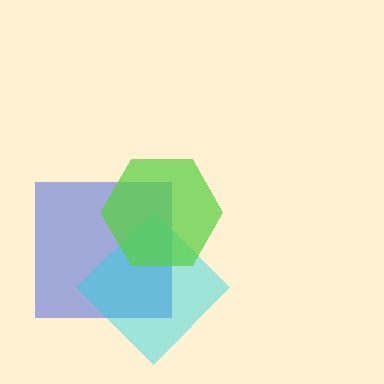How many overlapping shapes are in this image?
There are 3 overlapping shapes in the image.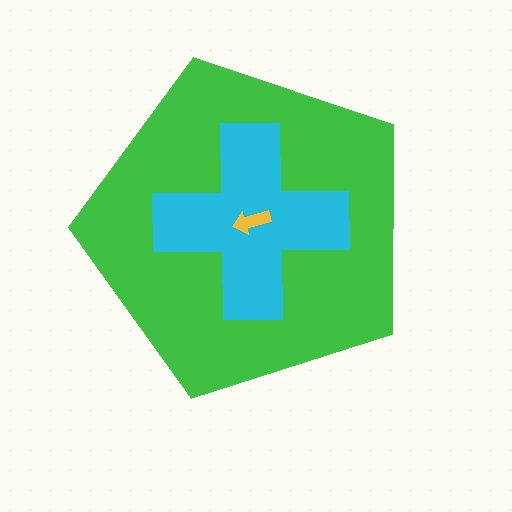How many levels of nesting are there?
3.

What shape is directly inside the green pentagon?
The cyan cross.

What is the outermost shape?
The green pentagon.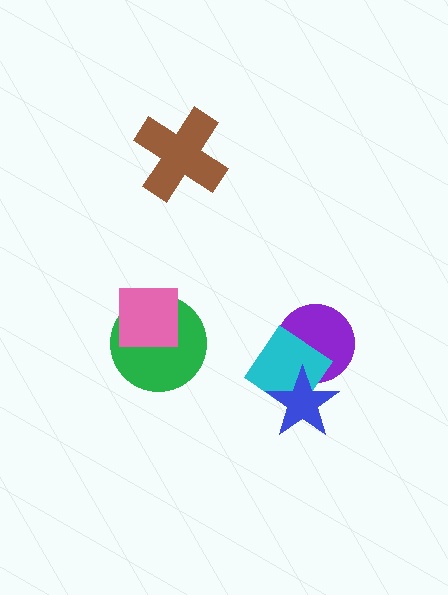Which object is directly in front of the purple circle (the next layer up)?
The cyan diamond is directly in front of the purple circle.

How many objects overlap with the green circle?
1 object overlaps with the green circle.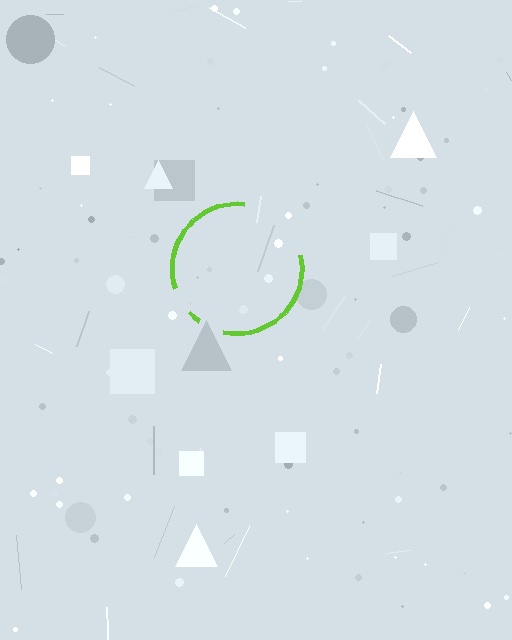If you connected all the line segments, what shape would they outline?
They would outline a circle.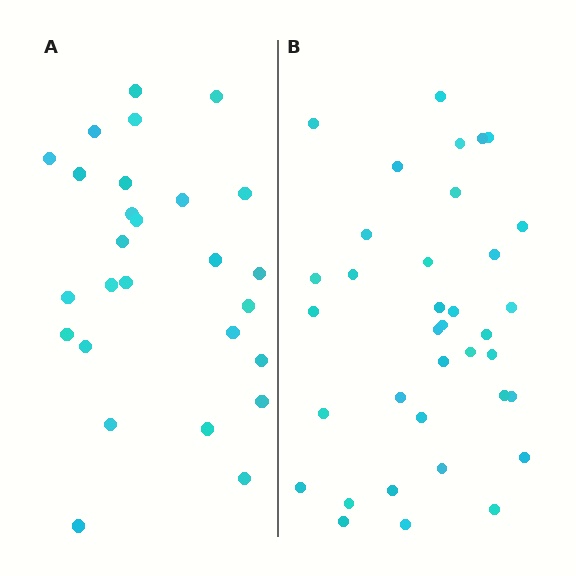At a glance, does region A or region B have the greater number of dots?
Region B (the right region) has more dots.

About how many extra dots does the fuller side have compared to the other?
Region B has roughly 8 or so more dots than region A.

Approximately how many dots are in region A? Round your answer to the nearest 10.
About 30 dots. (The exact count is 27, which rounds to 30.)